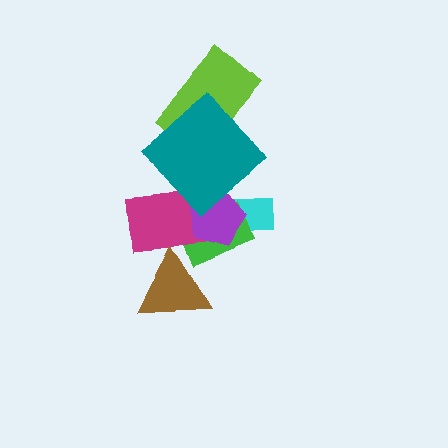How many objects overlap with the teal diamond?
3 objects overlap with the teal diamond.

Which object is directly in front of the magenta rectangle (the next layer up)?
The purple pentagon is directly in front of the magenta rectangle.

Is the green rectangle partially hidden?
Yes, it is partially covered by another shape.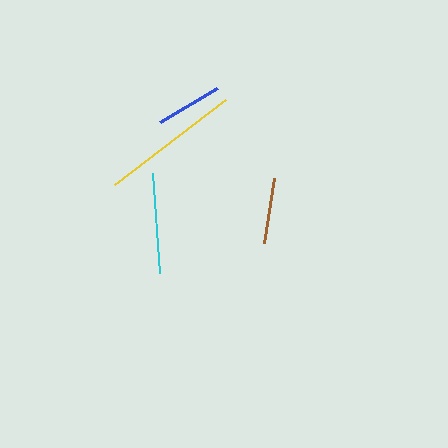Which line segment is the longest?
The yellow line is the longest at approximately 140 pixels.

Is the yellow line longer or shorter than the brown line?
The yellow line is longer than the brown line.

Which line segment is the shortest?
The blue line is the shortest at approximately 66 pixels.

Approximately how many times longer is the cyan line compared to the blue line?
The cyan line is approximately 1.5 times the length of the blue line.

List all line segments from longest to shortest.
From longest to shortest: yellow, cyan, brown, blue.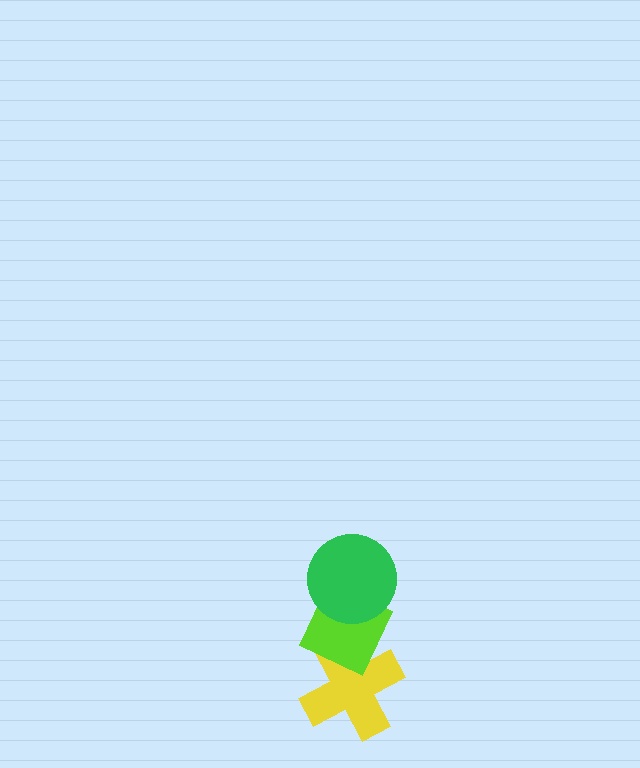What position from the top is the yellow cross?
The yellow cross is 3rd from the top.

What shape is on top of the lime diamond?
The green circle is on top of the lime diamond.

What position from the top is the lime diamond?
The lime diamond is 2nd from the top.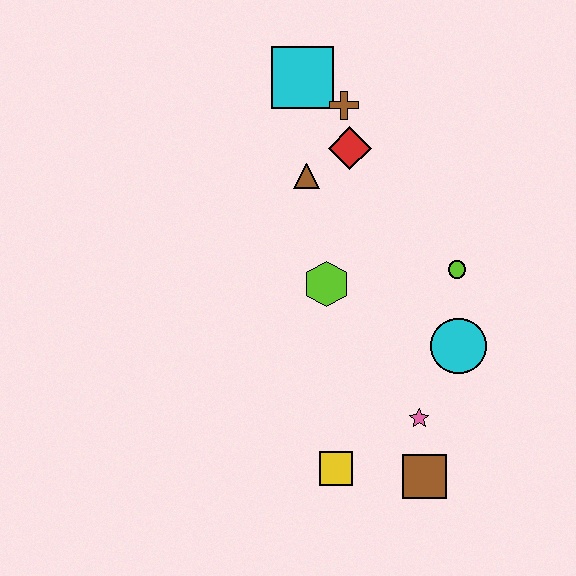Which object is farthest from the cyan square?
The brown square is farthest from the cyan square.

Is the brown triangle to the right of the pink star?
No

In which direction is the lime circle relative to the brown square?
The lime circle is above the brown square.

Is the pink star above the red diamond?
No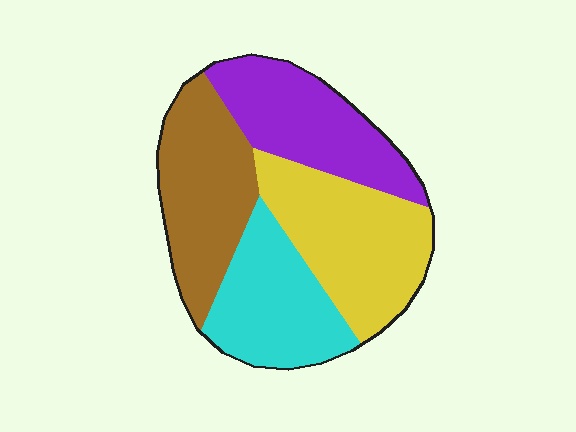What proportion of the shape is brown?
Brown covers 25% of the shape.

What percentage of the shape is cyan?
Cyan takes up about one quarter (1/4) of the shape.